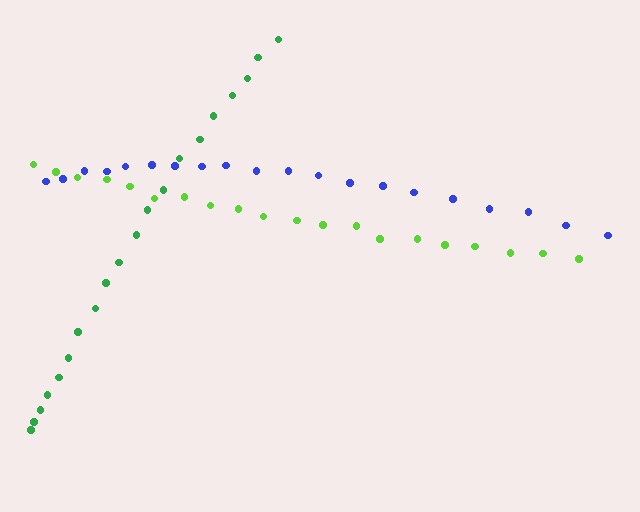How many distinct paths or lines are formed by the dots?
There are 3 distinct paths.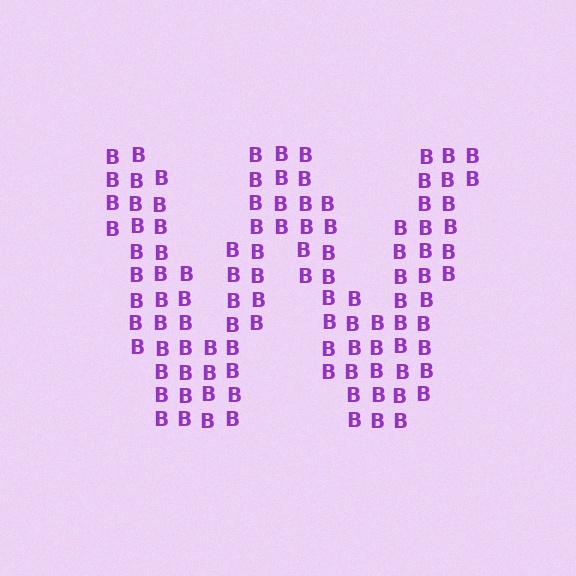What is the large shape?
The large shape is the letter W.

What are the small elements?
The small elements are letter B's.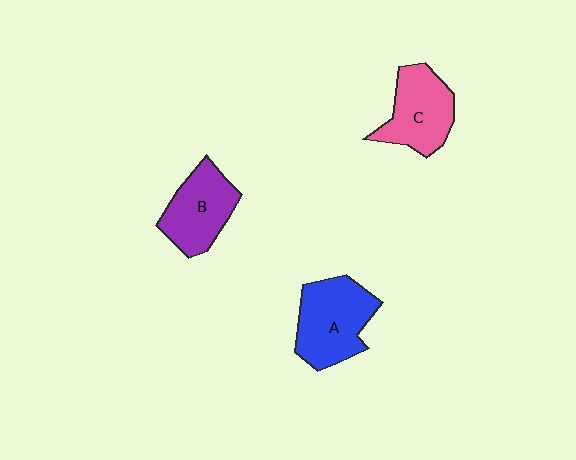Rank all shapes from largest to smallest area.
From largest to smallest: A (blue), C (pink), B (purple).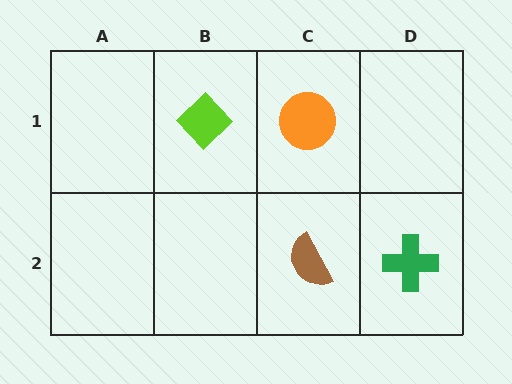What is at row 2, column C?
A brown semicircle.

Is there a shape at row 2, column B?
No, that cell is empty.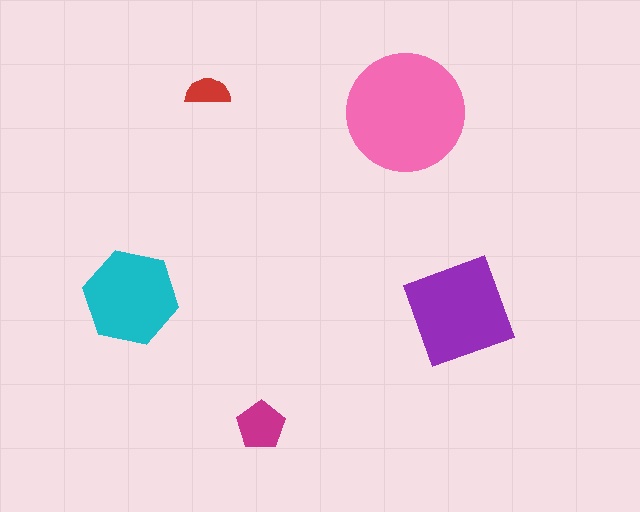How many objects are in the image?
There are 5 objects in the image.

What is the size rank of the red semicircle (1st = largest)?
5th.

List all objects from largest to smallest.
The pink circle, the purple diamond, the cyan hexagon, the magenta pentagon, the red semicircle.